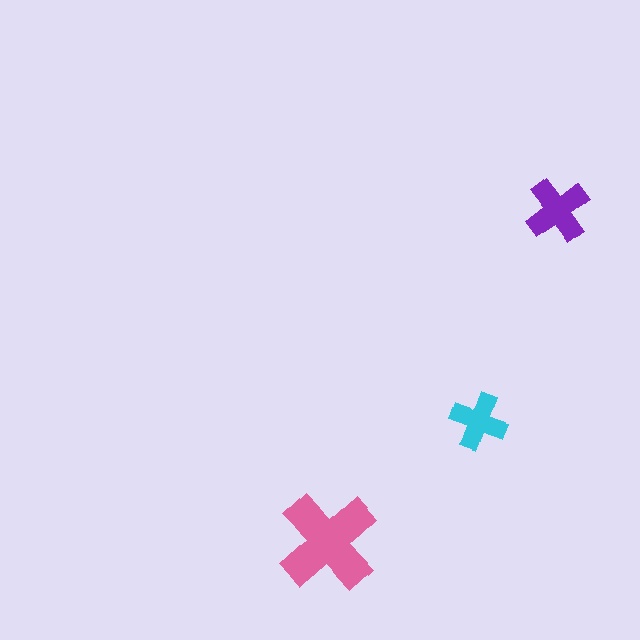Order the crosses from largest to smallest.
the pink one, the purple one, the cyan one.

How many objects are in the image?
There are 3 objects in the image.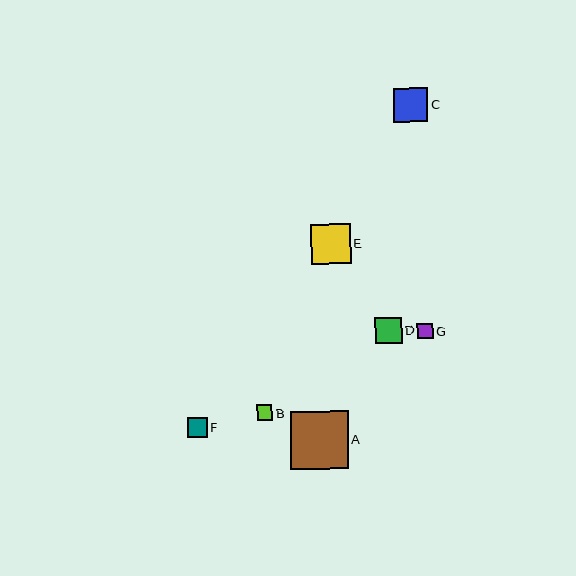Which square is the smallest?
Square G is the smallest with a size of approximately 15 pixels.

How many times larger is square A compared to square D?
Square A is approximately 2.2 times the size of square D.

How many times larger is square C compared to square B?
Square C is approximately 2.2 times the size of square B.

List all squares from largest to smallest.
From largest to smallest: A, E, C, D, F, B, G.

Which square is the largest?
Square A is the largest with a size of approximately 58 pixels.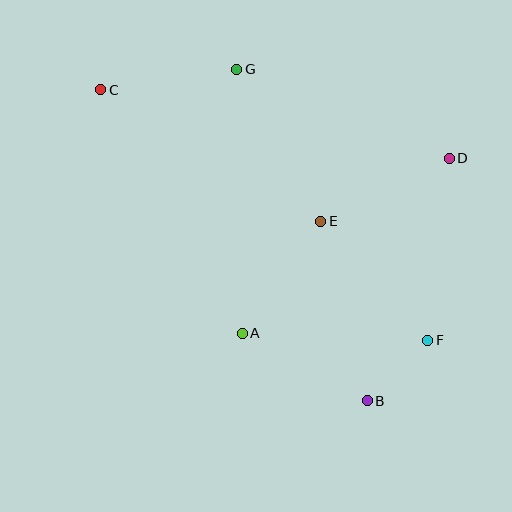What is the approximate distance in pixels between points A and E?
The distance between A and E is approximately 137 pixels.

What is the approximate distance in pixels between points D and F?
The distance between D and F is approximately 183 pixels.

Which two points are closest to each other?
Points B and F are closest to each other.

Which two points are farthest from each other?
Points C and F are farthest from each other.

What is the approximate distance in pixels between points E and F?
The distance between E and F is approximately 160 pixels.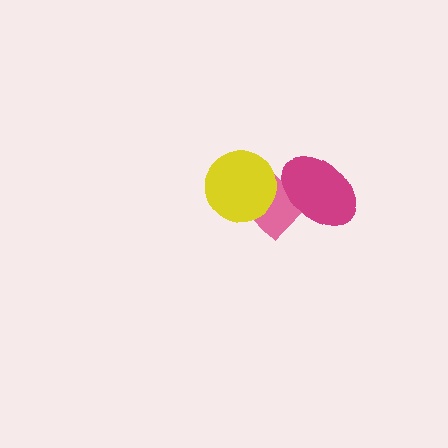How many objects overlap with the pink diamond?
2 objects overlap with the pink diamond.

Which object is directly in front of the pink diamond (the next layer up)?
The yellow circle is directly in front of the pink diamond.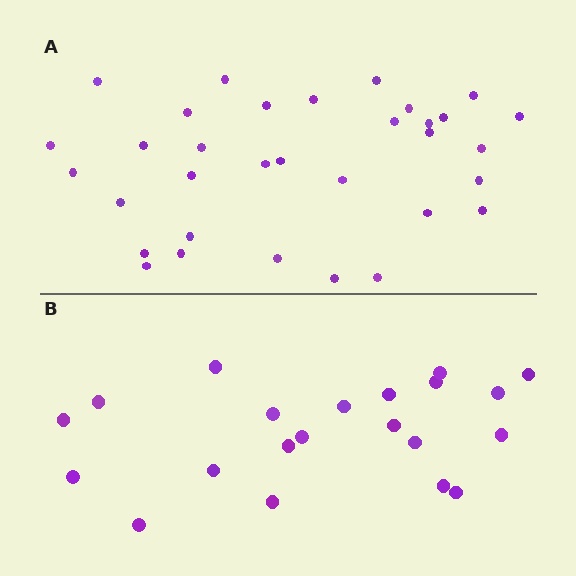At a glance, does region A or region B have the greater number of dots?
Region A (the top region) has more dots.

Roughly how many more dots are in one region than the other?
Region A has roughly 12 or so more dots than region B.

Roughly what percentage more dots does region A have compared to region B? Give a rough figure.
About 55% more.